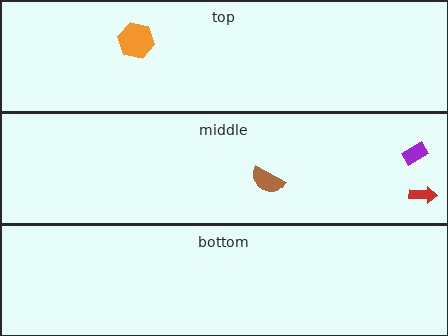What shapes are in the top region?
The orange hexagon.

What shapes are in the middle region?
The red arrow, the purple rectangle, the brown semicircle.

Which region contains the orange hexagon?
The top region.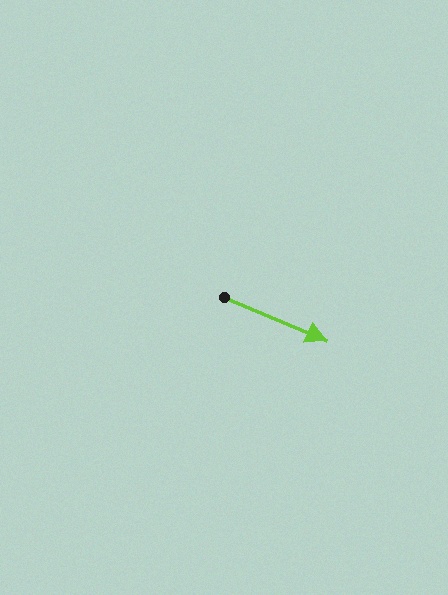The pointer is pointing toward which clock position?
Roughly 4 o'clock.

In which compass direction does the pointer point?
Southeast.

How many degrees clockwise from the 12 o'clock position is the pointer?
Approximately 113 degrees.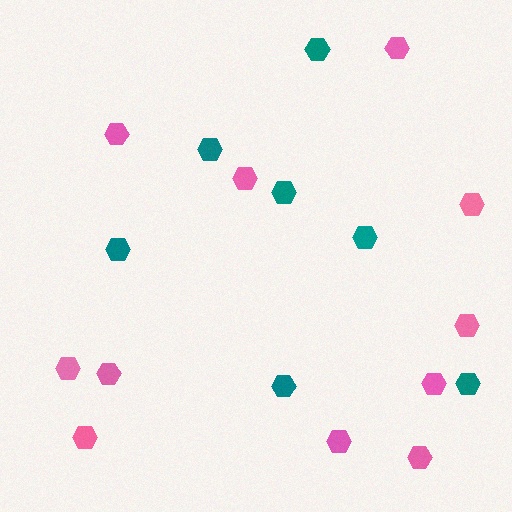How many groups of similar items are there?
There are 2 groups: one group of teal hexagons (7) and one group of pink hexagons (11).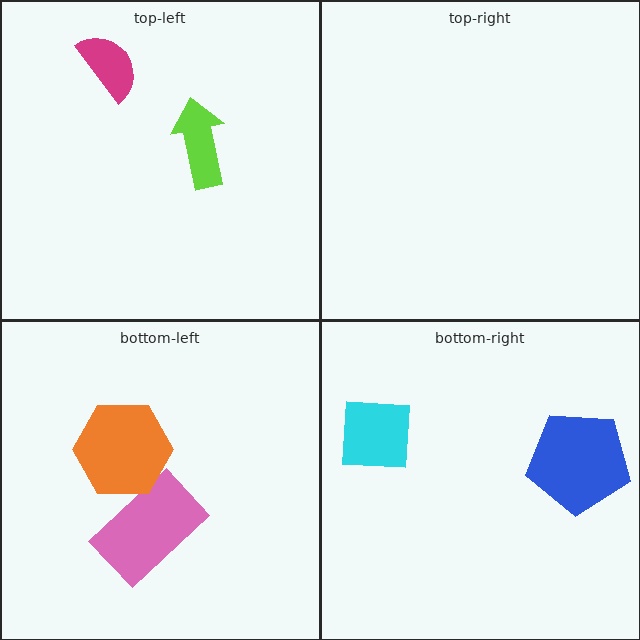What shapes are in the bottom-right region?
The blue pentagon, the cyan square.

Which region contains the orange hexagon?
The bottom-left region.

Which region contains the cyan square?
The bottom-right region.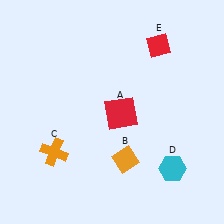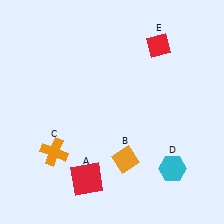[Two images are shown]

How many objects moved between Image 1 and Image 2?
1 object moved between the two images.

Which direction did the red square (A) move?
The red square (A) moved down.